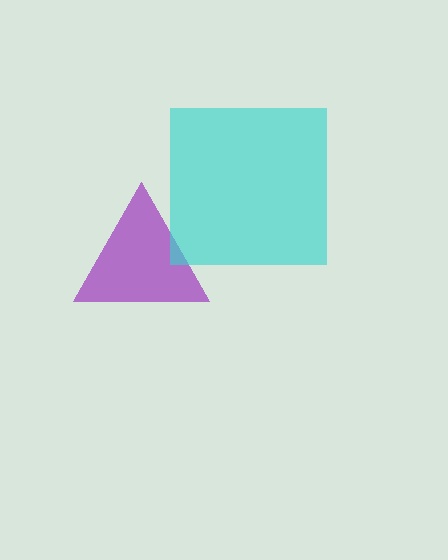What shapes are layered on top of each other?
The layered shapes are: a purple triangle, a cyan square.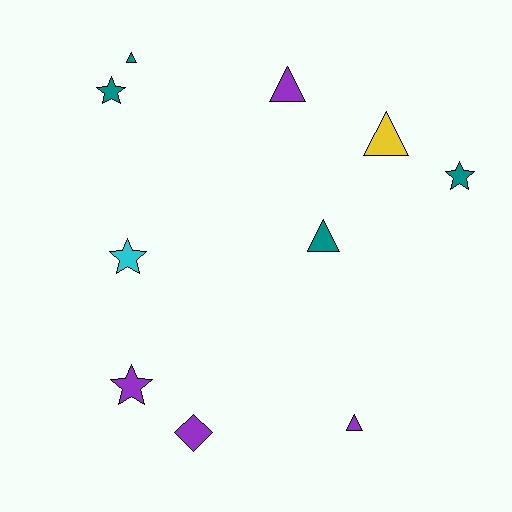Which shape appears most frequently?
Triangle, with 5 objects.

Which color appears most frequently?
Purple, with 4 objects.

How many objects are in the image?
There are 10 objects.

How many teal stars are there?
There are 2 teal stars.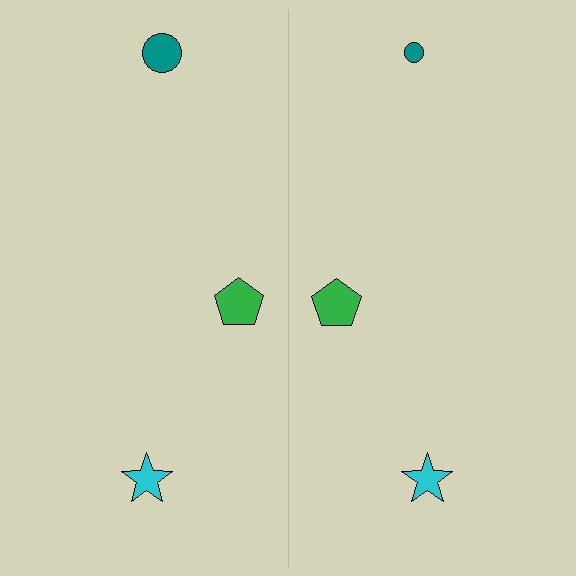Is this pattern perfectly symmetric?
No, the pattern is not perfectly symmetric. The teal circle on the right side has a different size than its mirror counterpart.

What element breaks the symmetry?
The teal circle on the right side has a different size than its mirror counterpart.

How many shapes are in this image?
There are 6 shapes in this image.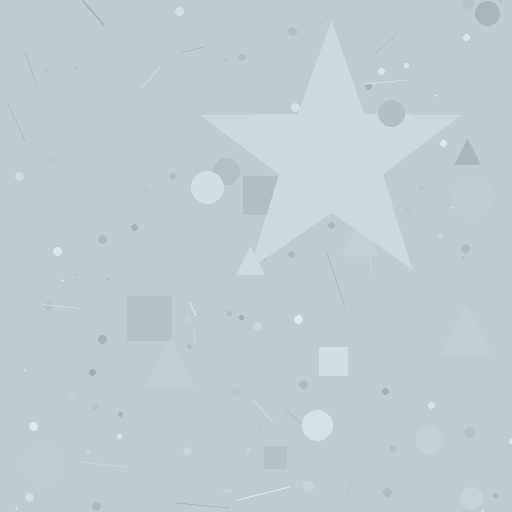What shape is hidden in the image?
A star is hidden in the image.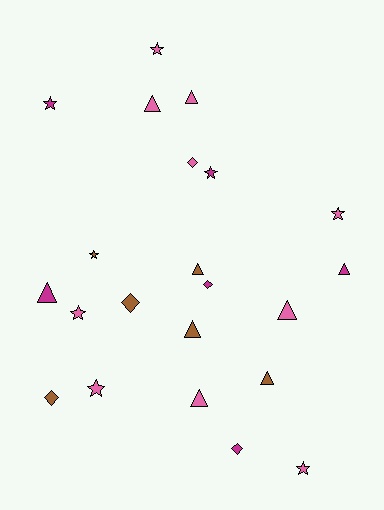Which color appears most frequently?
Pink, with 10 objects.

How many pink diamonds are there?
There is 1 pink diamond.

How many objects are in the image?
There are 22 objects.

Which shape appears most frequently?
Triangle, with 9 objects.